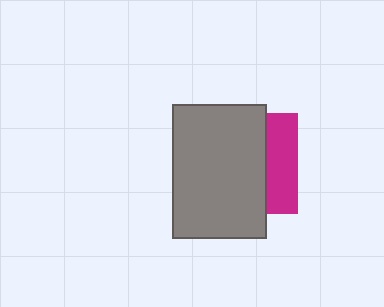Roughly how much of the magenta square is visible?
A small part of it is visible (roughly 30%).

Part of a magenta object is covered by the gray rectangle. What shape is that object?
It is a square.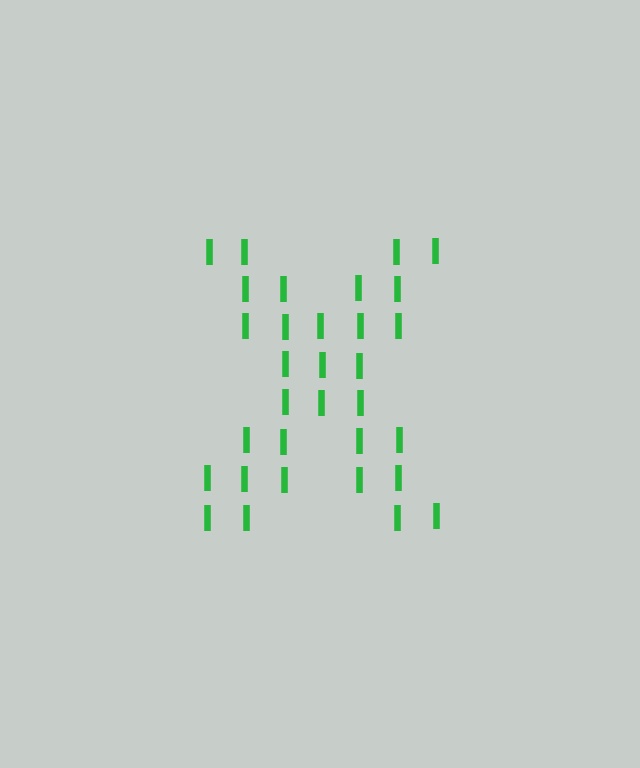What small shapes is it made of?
It is made of small letter I's.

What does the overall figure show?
The overall figure shows the letter X.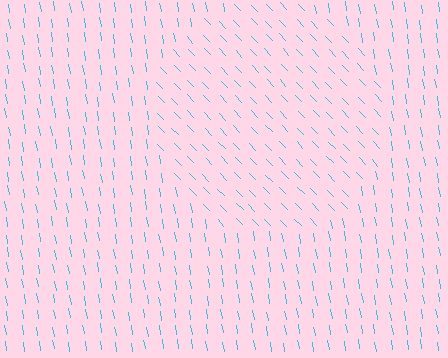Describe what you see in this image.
The image is filled with small cyan line segments. A circle region in the image has lines oriented differently from the surrounding lines, creating a visible texture boundary.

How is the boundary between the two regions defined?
The boundary is defined purely by a change in line orientation (approximately 34 degrees difference). All lines are the same color and thickness.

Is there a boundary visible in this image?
Yes, there is a texture boundary formed by a change in line orientation.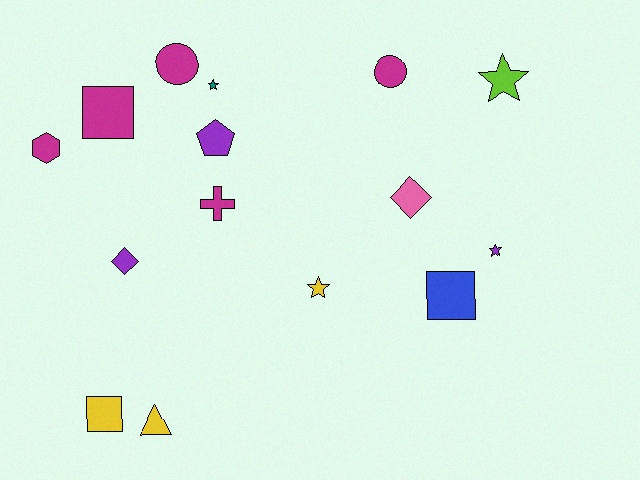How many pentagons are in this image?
There is 1 pentagon.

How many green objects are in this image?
There are no green objects.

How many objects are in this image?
There are 15 objects.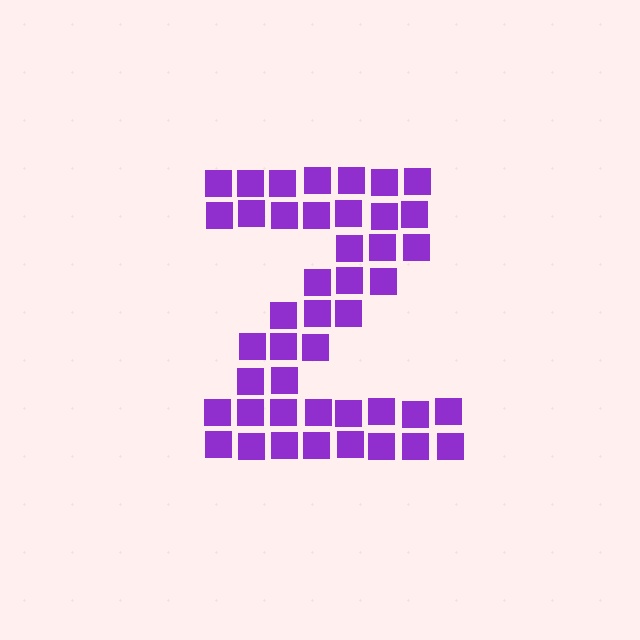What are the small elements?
The small elements are squares.